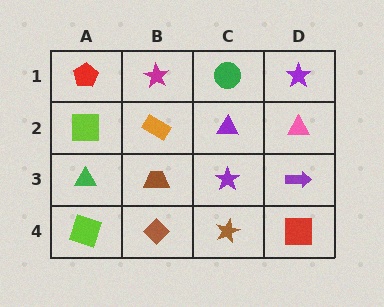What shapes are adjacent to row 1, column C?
A purple triangle (row 2, column C), a magenta star (row 1, column B), a purple star (row 1, column D).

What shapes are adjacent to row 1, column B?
An orange rectangle (row 2, column B), a red pentagon (row 1, column A), a green circle (row 1, column C).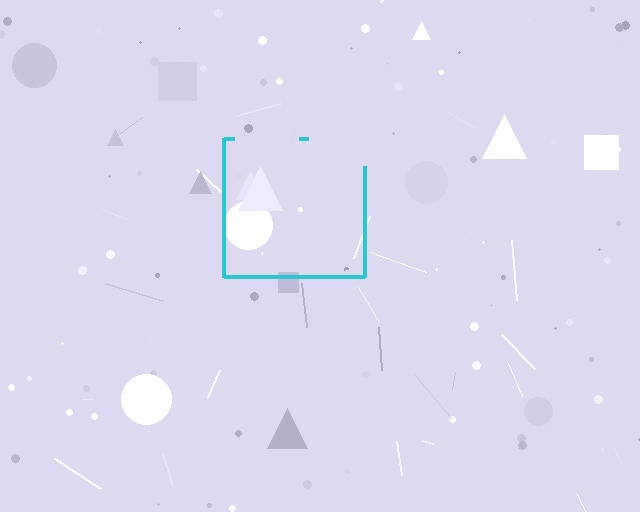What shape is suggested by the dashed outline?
The dashed outline suggests a square.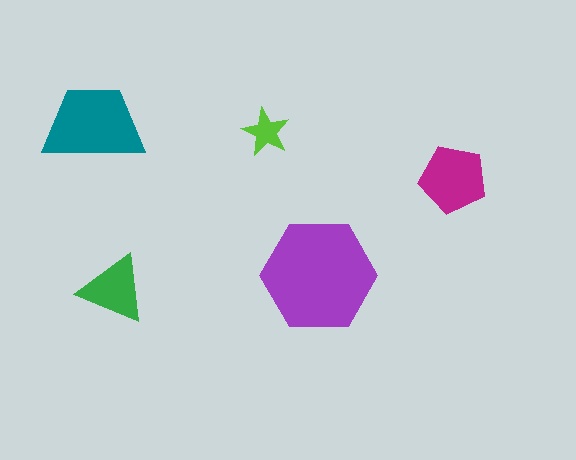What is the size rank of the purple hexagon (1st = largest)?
1st.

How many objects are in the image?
There are 5 objects in the image.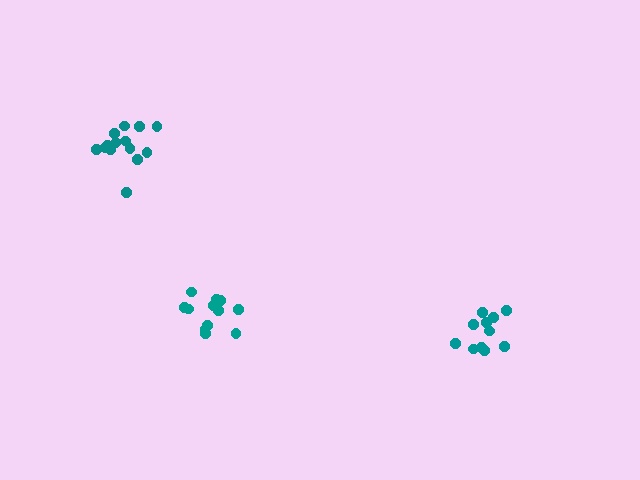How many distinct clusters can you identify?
There are 3 distinct clusters.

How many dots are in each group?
Group 1: 15 dots, Group 2: 11 dots, Group 3: 12 dots (38 total).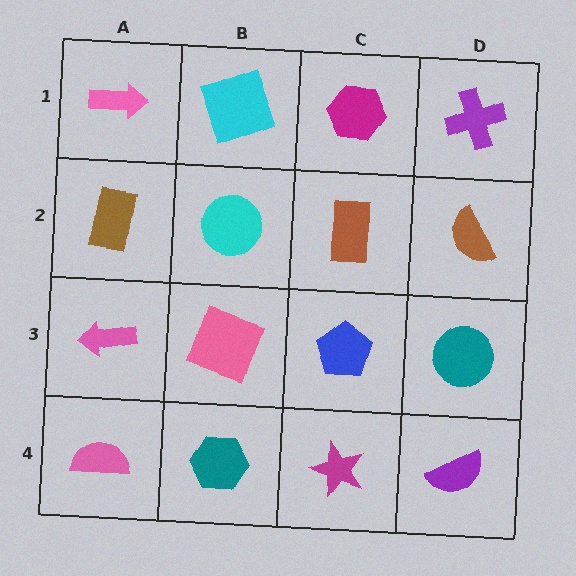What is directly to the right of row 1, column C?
A purple cross.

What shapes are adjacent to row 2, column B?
A cyan square (row 1, column B), a pink square (row 3, column B), a brown rectangle (row 2, column A), a brown rectangle (row 2, column C).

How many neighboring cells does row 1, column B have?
3.